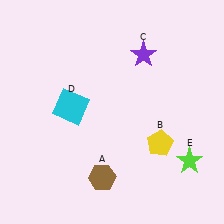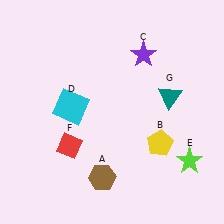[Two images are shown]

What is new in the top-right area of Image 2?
A teal triangle (G) was added in the top-right area of Image 2.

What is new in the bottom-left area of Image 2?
A red diamond (F) was added in the bottom-left area of Image 2.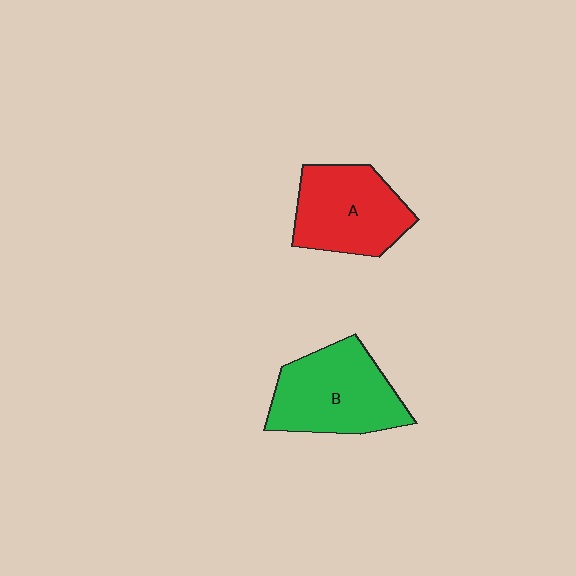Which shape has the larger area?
Shape B (green).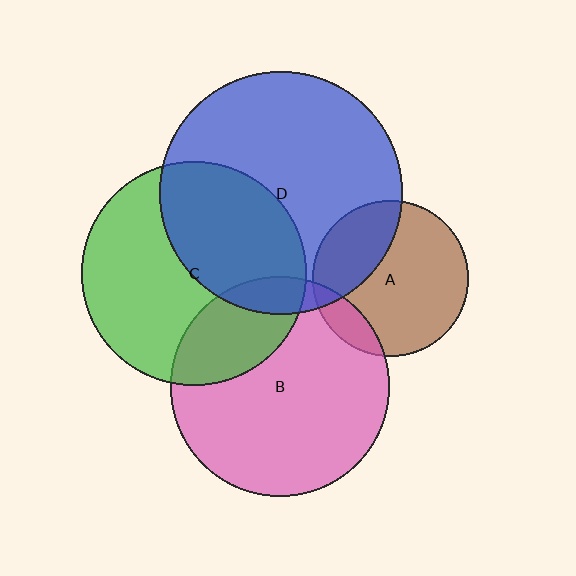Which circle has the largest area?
Circle D (blue).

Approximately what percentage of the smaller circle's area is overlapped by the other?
Approximately 15%.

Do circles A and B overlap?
Yes.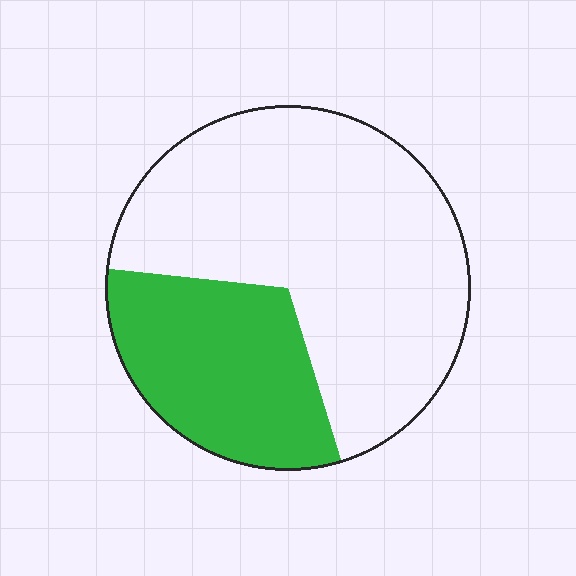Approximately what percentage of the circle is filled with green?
Approximately 30%.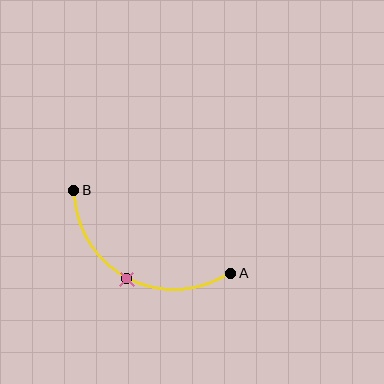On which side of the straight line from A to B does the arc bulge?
The arc bulges below the straight line connecting A and B.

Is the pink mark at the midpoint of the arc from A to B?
Yes. The pink mark lies on the arc at equal arc-length from both A and B — it is the arc midpoint.